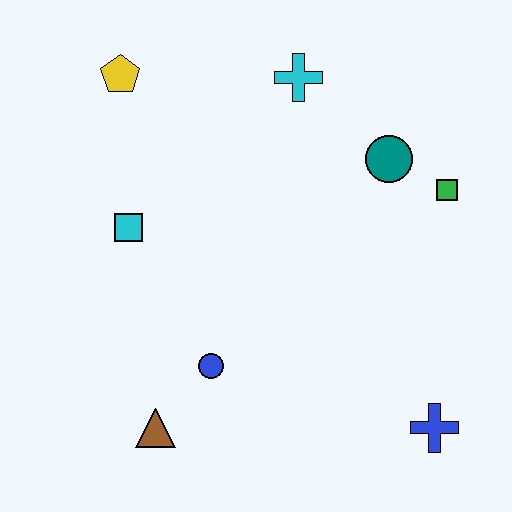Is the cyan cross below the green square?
No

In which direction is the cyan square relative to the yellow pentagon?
The cyan square is below the yellow pentagon.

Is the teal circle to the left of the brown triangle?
No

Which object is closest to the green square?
The teal circle is closest to the green square.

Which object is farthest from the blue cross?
The yellow pentagon is farthest from the blue cross.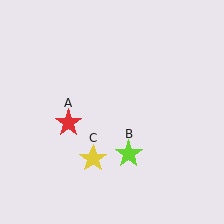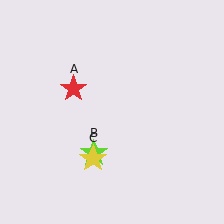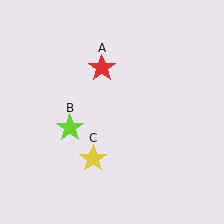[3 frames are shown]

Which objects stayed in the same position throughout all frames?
Yellow star (object C) remained stationary.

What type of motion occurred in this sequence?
The red star (object A), lime star (object B) rotated clockwise around the center of the scene.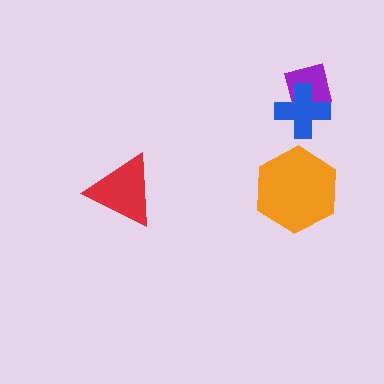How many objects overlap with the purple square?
1 object overlaps with the purple square.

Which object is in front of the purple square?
The blue cross is in front of the purple square.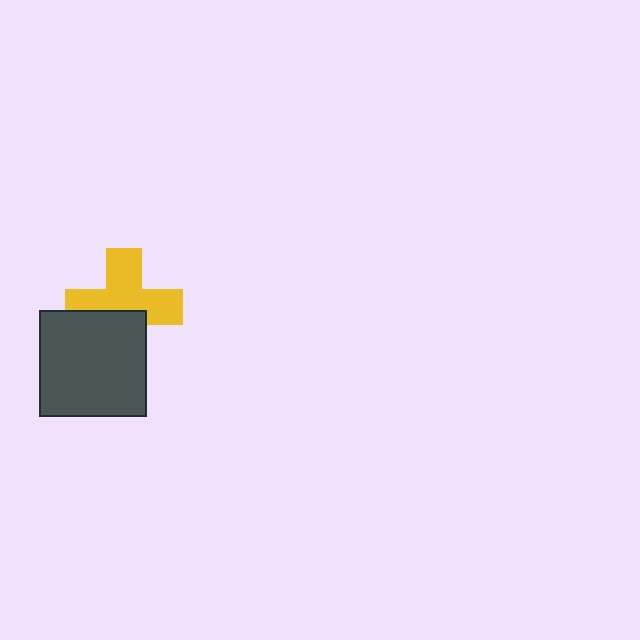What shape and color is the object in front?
The object in front is a dark gray square.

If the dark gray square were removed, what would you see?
You would see the complete yellow cross.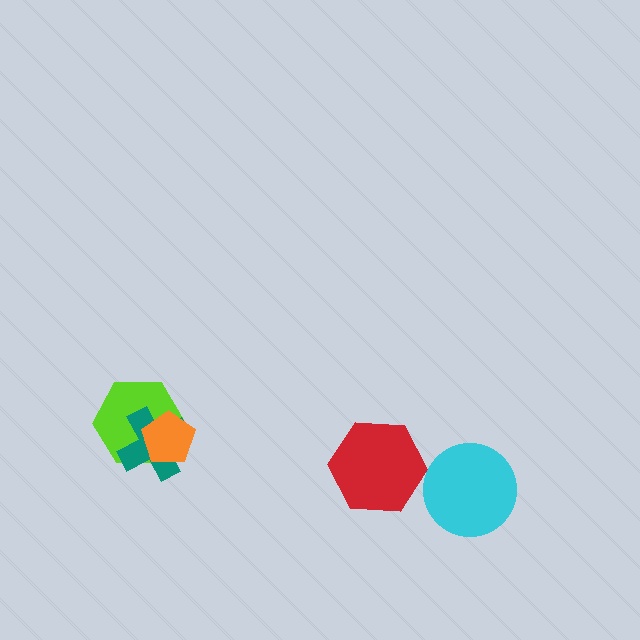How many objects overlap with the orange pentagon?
2 objects overlap with the orange pentagon.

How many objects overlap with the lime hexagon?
2 objects overlap with the lime hexagon.